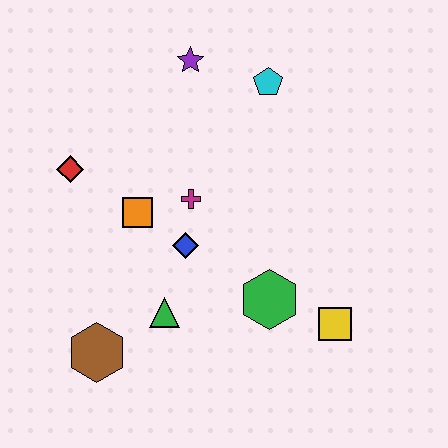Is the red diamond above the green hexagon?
Yes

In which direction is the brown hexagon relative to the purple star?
The brown hexagon is below the purple star.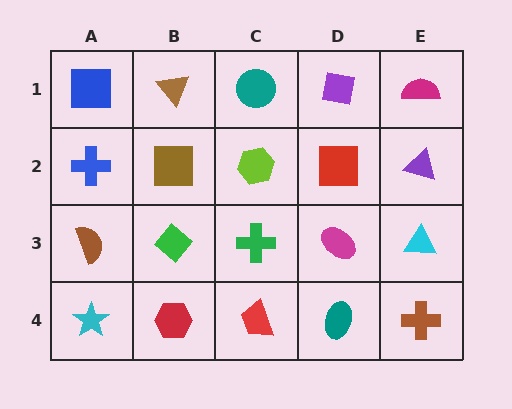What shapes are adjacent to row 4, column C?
A green cross (row 3, column C), a red hexagon (row 4, column B), a teal ellipse (row 4, column D).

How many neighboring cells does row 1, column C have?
3.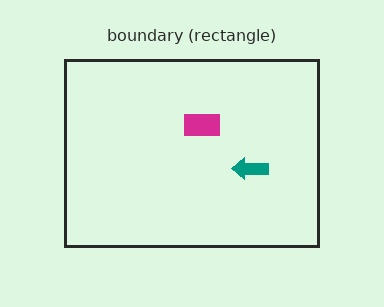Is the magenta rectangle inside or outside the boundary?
Inside.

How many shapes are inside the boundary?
2 inside, 0 outside.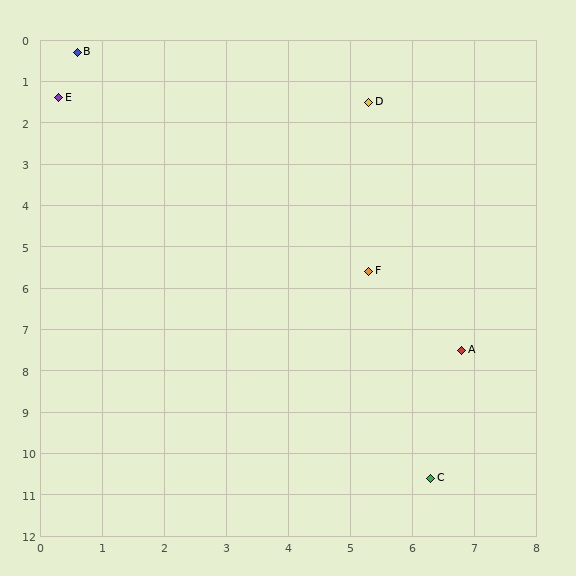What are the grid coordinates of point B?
Point B is at approximately (0.6, 0.3).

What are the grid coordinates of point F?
Point F is at approximately (5.3, 5.6).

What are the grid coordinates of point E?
Point E is at approximately (0.3, 1.4).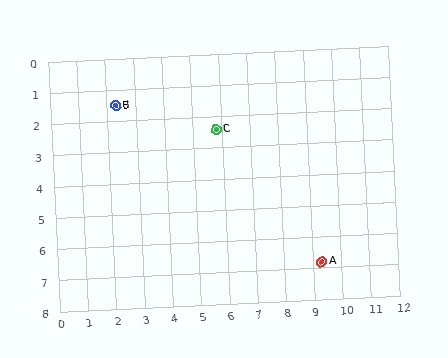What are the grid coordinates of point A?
Point A is at approximately (9.3, 6.8).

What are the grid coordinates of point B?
Point B is at approximately (2.3, 1.5).